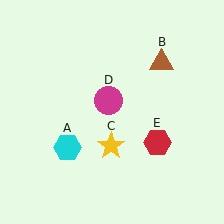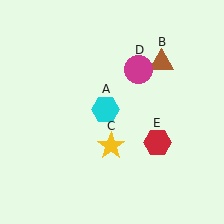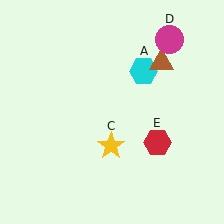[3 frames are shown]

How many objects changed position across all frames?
2 objects changed position: cyan hexagon (object A), magenta circle (object D).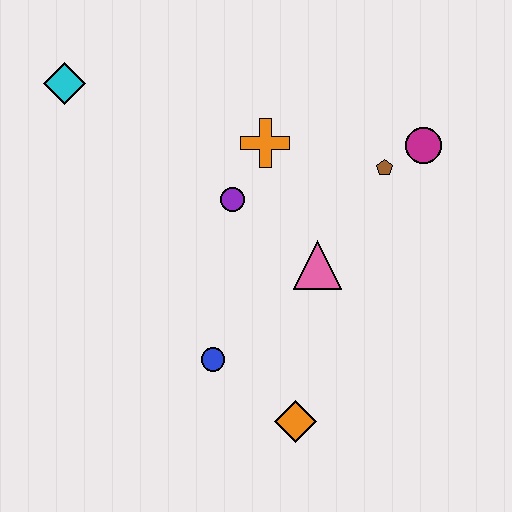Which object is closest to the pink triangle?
The purple circle is closest to the pink triangle.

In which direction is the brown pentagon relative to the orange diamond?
The brown pentagon is above the orange diamond.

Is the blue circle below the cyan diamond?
Yes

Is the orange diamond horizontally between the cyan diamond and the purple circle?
No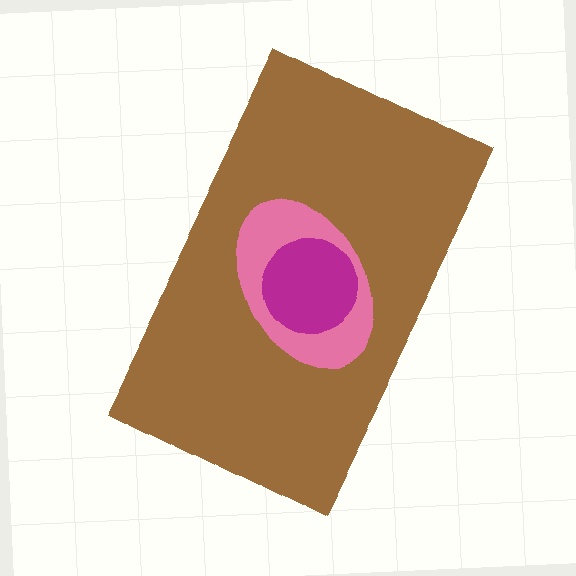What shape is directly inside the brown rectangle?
The pink ellipse.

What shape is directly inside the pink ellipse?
The magenta circle.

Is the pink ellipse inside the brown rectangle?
Yes.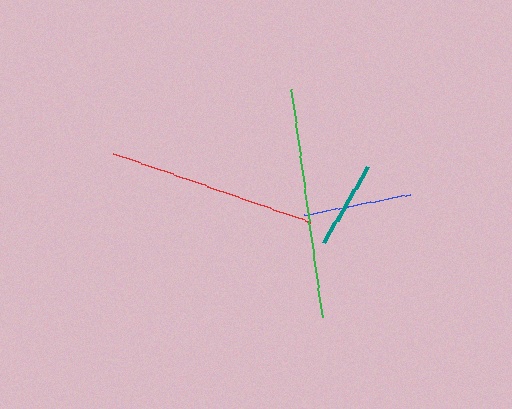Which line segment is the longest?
The green line is the longest at approximately 230 pixels.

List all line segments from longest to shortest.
From longest to shortest: green, red, blue, teal.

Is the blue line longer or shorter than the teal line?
The blue line is longer than the teal line.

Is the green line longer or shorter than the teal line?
The green line is longer than the teal line.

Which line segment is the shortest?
The teal line is the shortest at approximately 87 pixels.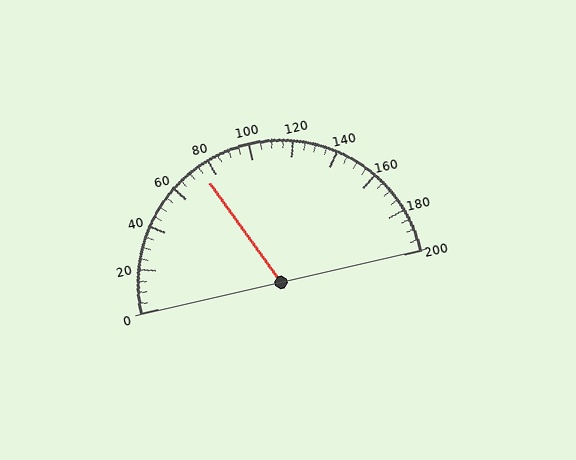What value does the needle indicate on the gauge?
The needle indicates approximately 75.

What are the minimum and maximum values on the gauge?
The gauge ranges from 0 to 200.